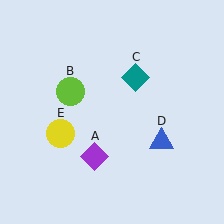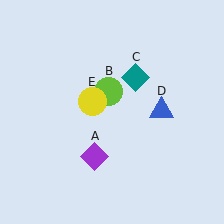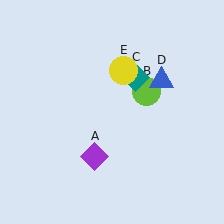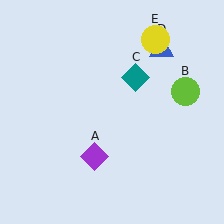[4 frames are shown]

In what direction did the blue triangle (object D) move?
The blue triangle (object D) moved up.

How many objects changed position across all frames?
3 objects changed position: lime circle (object B), blue triangle (object D), yellow circle (object E).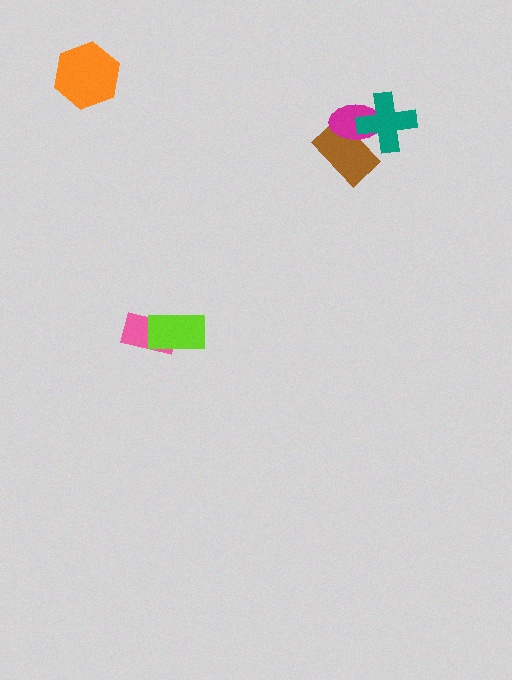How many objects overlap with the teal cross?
2 objects overlap with the teal cross.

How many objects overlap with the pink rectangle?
1 object overlaps with the pink rectangle.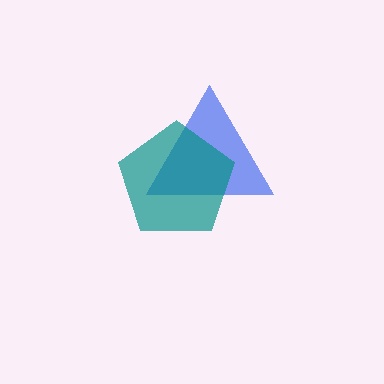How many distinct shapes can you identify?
There are 2 distinct shapes: a blue triangle, a teal pentagon.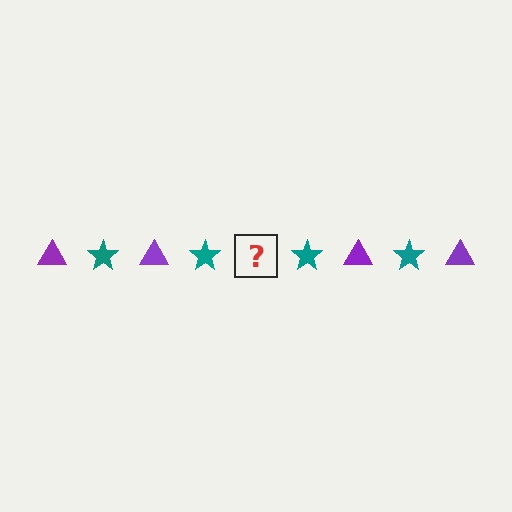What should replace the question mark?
The question mark should be replaced with a purple triangle.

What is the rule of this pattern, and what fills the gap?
The rule is that the pattern alternates between purple triangle and teal star. The gap should be filled with a purple triangle.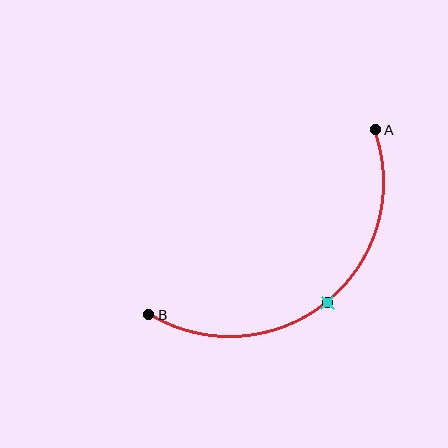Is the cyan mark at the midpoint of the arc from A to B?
Yes. The cyan mark lies on the arc at equal arc-length from both A and B — it is the arc midpoint.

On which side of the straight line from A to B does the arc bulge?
The arc bulges below and to the right of the straight line connecting A and B.